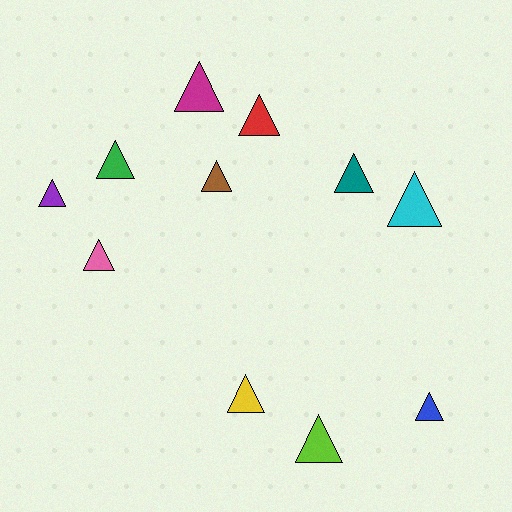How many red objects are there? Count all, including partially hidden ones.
There is 1 red object.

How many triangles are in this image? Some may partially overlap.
There are 11 triangles.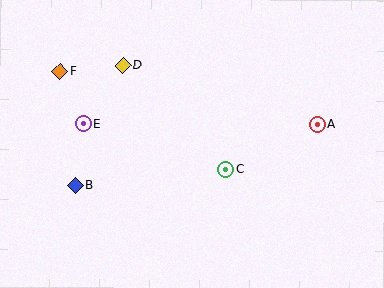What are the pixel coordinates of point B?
Point B is at (75, 186).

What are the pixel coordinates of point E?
Point E is at (83, 124).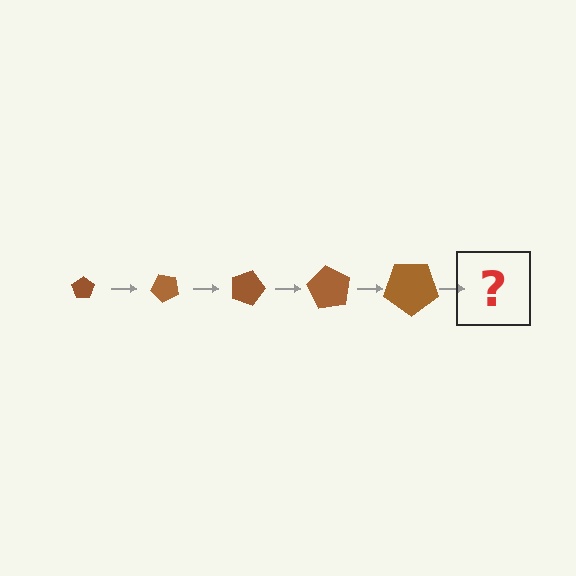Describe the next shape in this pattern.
It should be a pentagon, larger than the previous one and rotated 225 degrees from the start.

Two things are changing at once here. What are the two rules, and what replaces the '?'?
The two rules are that the pentagon grows larger each step and it rotates 45 degrees each step. The '?' should be a pentagon, larger than the previous one and rotated 225 degrees from the start.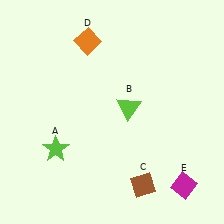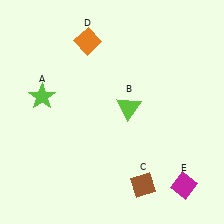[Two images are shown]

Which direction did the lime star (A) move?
The lime star (A) moved up.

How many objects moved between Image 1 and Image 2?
1 object moved between the two images.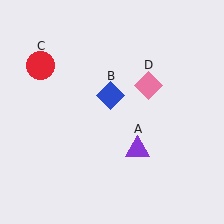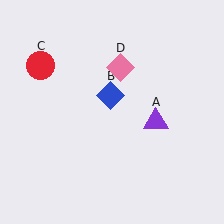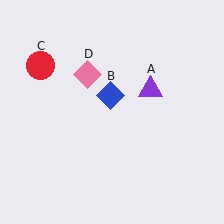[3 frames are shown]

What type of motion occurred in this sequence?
The purple triangle (object A), pink diamond (object D) rotated counterclockwise around the center of the scene.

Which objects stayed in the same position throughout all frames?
Blue diamond (object B) and red circle (object C) remained stationary.